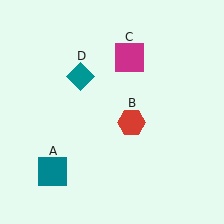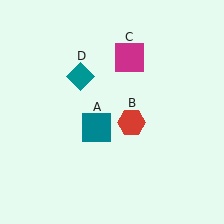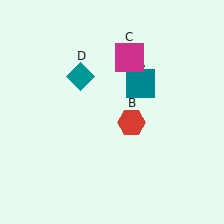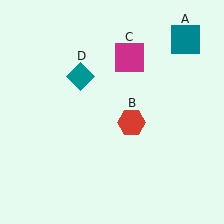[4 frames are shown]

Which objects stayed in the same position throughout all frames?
Red hexagon (object B) and magenta square (object C) and teal diamond (object D) remained stationary.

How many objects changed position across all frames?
1 object changed position: teal square (object A).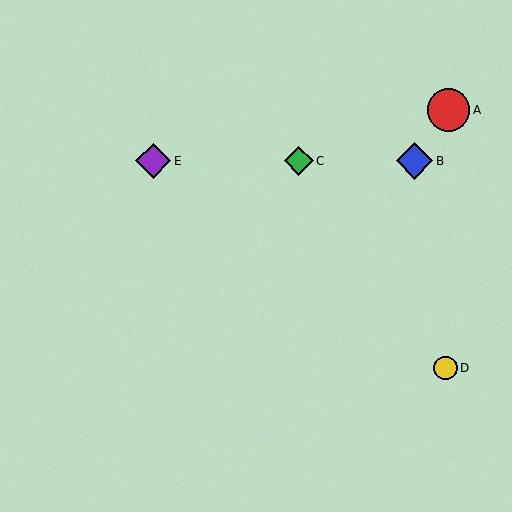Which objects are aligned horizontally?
Objects B, C, E are aligned horizontally.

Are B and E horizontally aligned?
Yes, both are at y≈161.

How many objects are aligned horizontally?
3 objects (B, C, E) are aligned horizontally.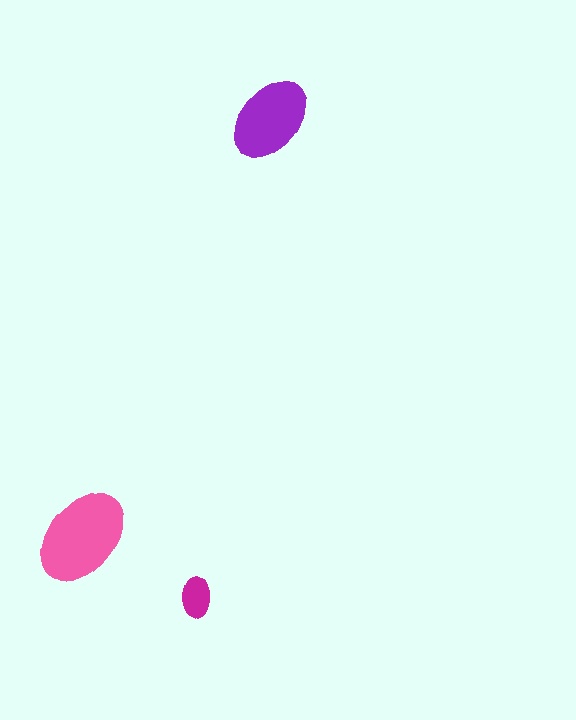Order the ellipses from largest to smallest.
the pink one, the purple one, the magenta one.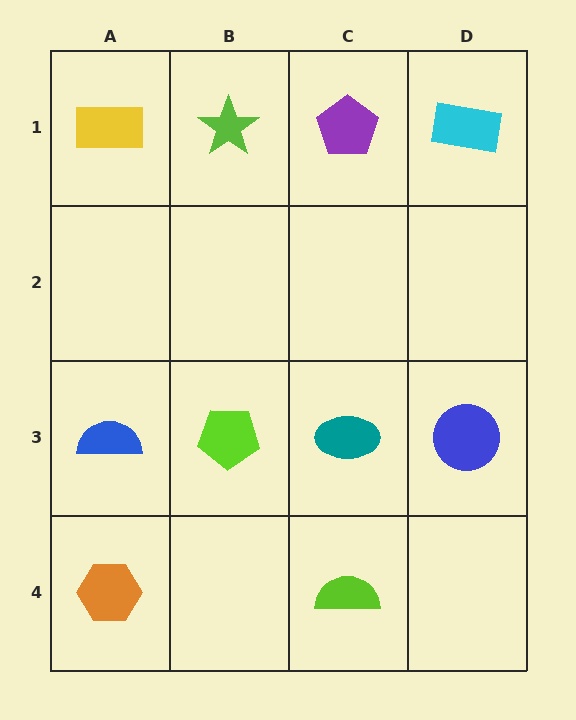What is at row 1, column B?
A lime star.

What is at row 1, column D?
A cyan rectangle.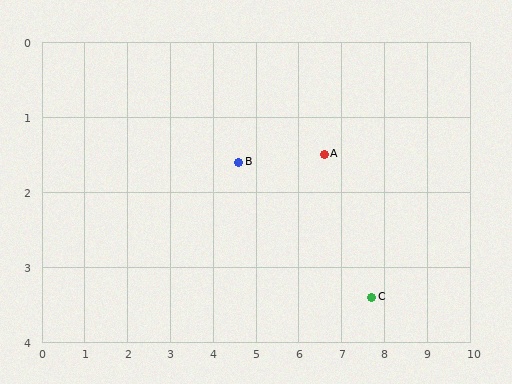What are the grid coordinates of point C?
Point C is at approximately (7.7, 3.4).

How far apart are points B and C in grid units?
Points B and C are about 3.6 grid units apart.